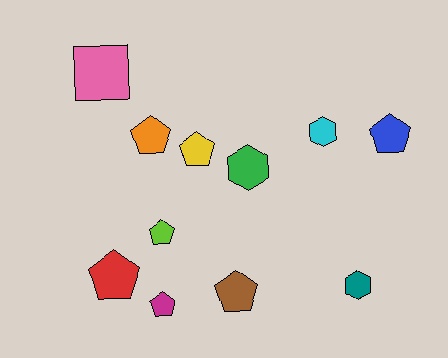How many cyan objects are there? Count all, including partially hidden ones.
There is 1 cyan object.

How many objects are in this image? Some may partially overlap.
There are 11 objects.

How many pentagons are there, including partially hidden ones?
There are 7 pentagons.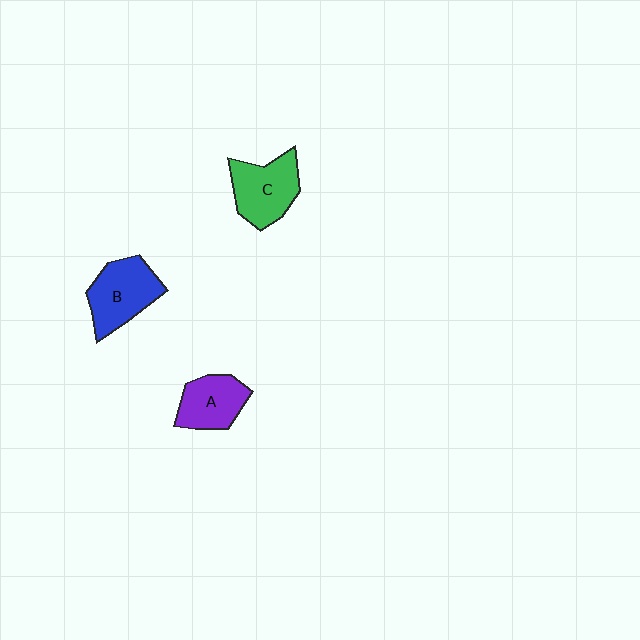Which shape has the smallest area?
Shape A (purple).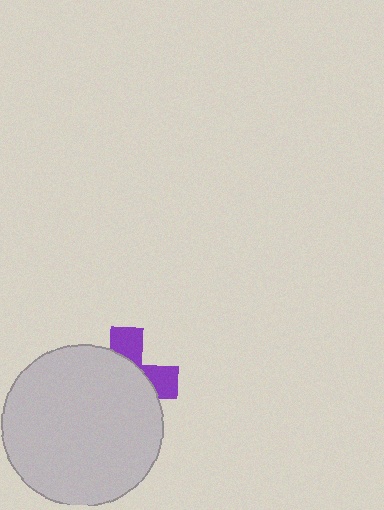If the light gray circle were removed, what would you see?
You would see the complete purple cross.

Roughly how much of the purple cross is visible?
A small part of it is visible (roughly 32%).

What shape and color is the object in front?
The object in front is a light gray circle.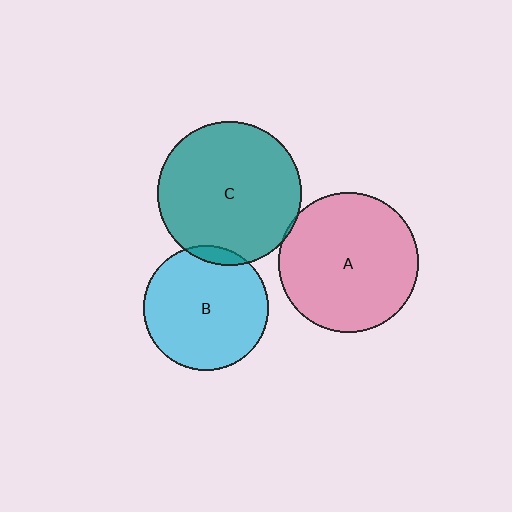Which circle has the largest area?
Circle C (teal).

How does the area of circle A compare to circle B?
Approximately 1.2 times.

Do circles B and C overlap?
Yes.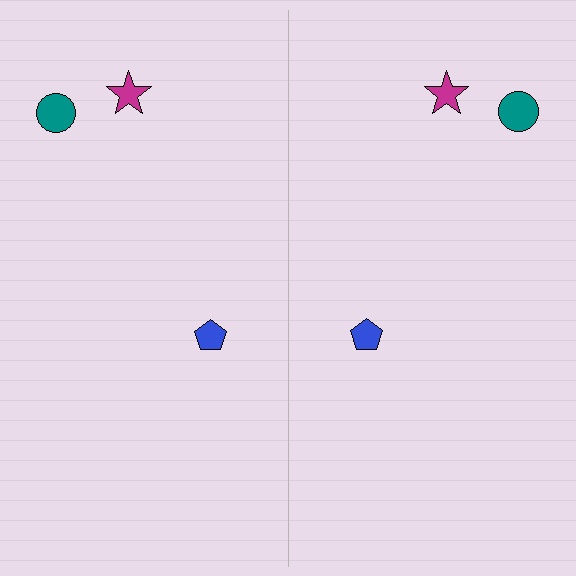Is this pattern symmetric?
Yes, this pattern has bilateral (reflection) symmetry.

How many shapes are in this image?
There are 6 shapes in this image.